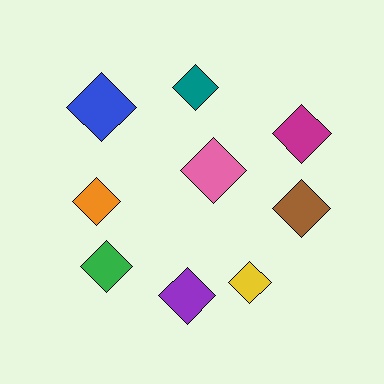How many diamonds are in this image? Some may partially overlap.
There are 9 diamonds.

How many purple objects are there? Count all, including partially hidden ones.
There is 1 purple object.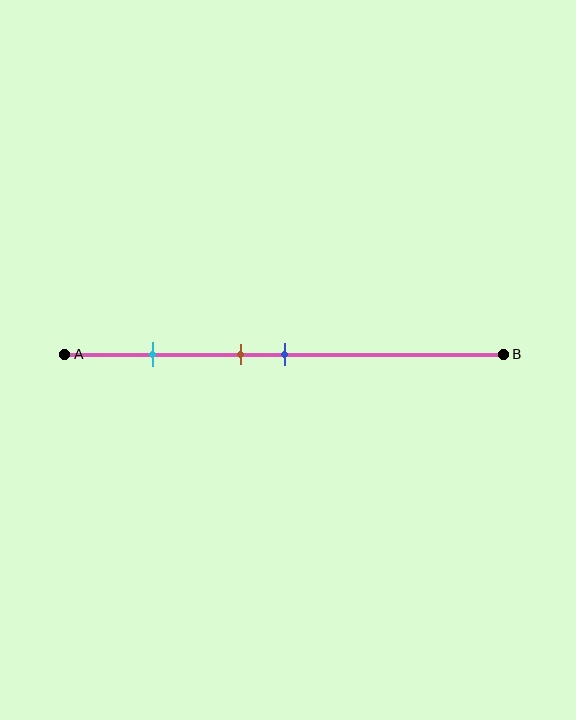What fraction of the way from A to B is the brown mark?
The brown mark is approximately 40% (0.4) of the way from A to B.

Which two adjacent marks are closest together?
The brown and blue marks are the closest adjacent pair.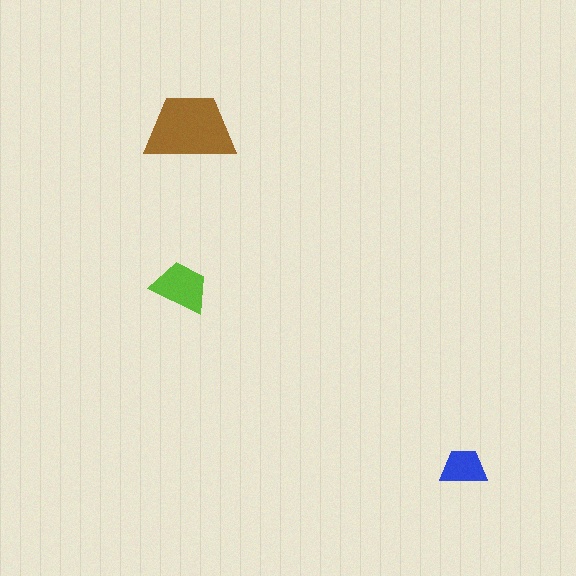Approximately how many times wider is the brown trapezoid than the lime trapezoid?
About 1.5 times wider.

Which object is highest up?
The brown trapezoid is topmost.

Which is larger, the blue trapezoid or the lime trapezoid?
The lime one.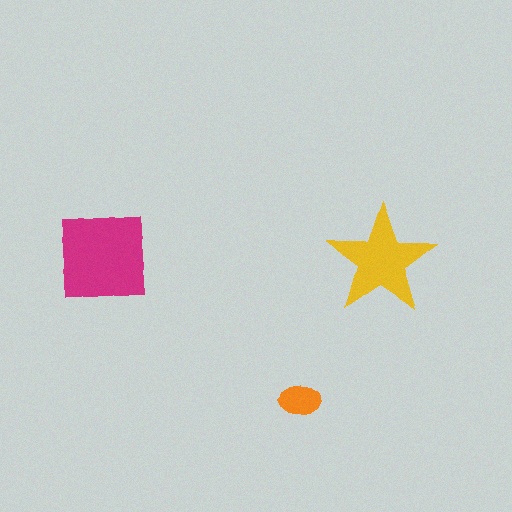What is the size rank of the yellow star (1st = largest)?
2nd.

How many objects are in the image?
There are 3 objects in the image.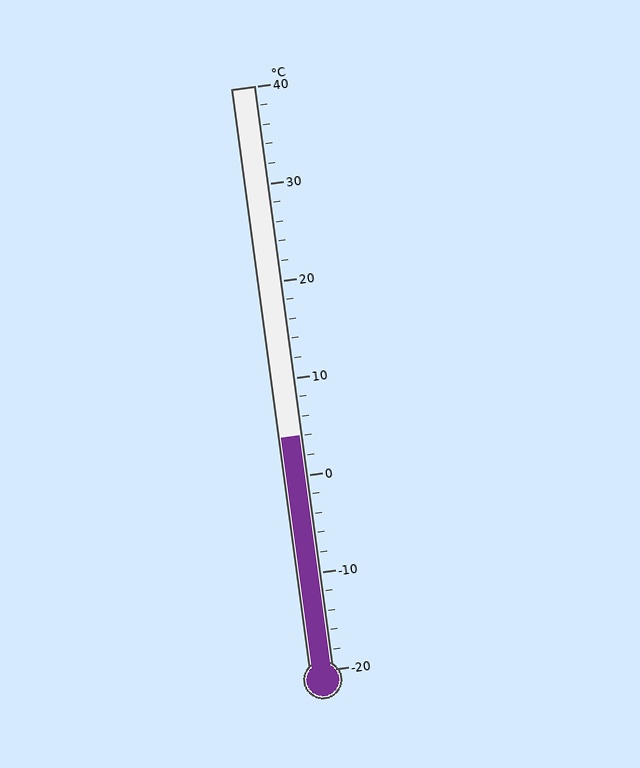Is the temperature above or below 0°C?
The temperature is above 0°C.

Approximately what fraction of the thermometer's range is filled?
The thermometer is filled to approximately 40% of its range.